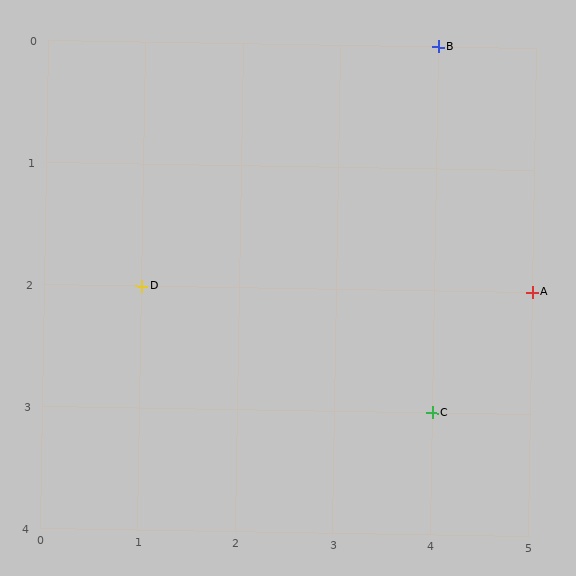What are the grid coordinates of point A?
Point A is at grid coordinates (5, 2).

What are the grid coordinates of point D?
Point D is at grid coordinates (1, 2).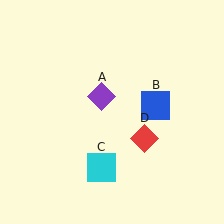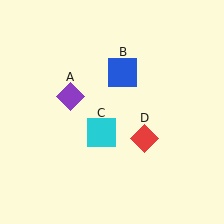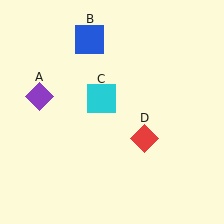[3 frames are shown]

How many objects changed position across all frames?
3 objects changed position: purple diamond (object A), blue square (object B), cyan square (object C).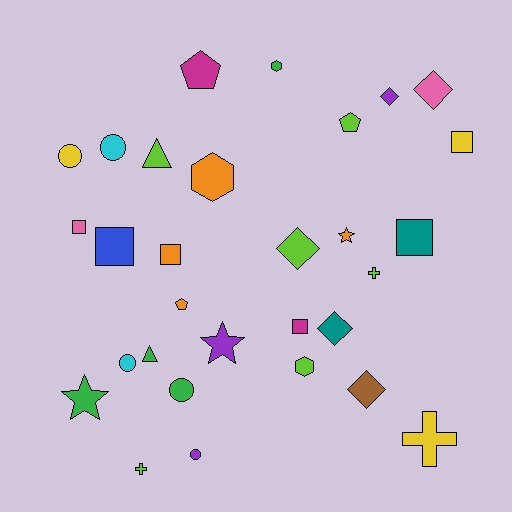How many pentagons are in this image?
There are 3 pentagons.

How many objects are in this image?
There are 30 objects.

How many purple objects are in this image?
There are 3 purple objects.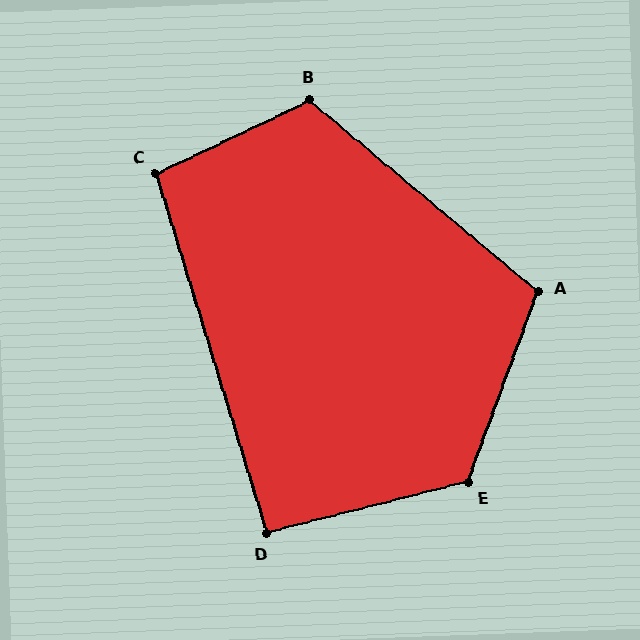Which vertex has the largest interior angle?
E, at approximately 124 degrees.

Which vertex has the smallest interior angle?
D, at approximately 93 degrees.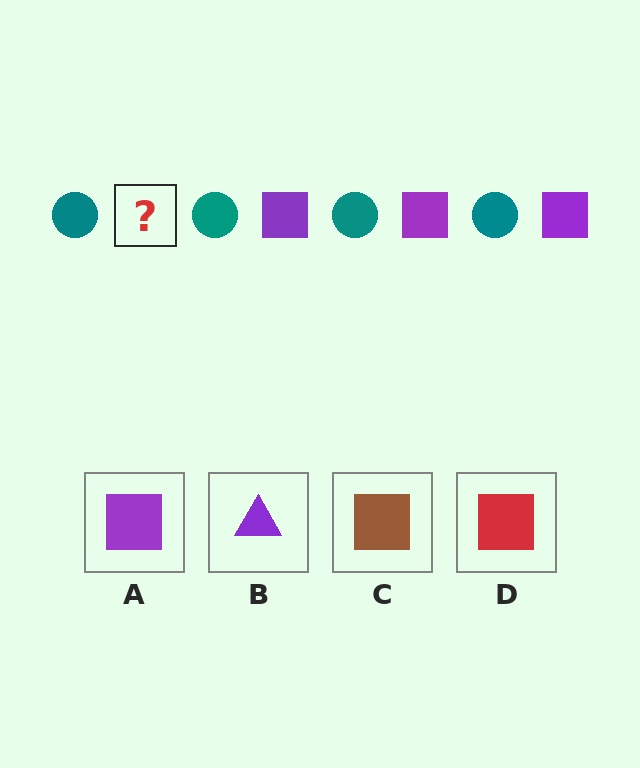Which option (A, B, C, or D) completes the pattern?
A.